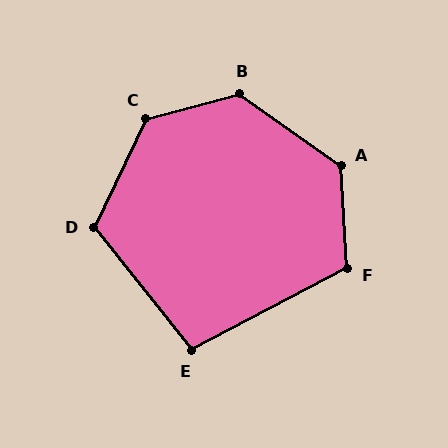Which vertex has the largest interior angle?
C, at approximately 131 degrees.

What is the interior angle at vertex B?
Approximately 130 degrees (obtuse).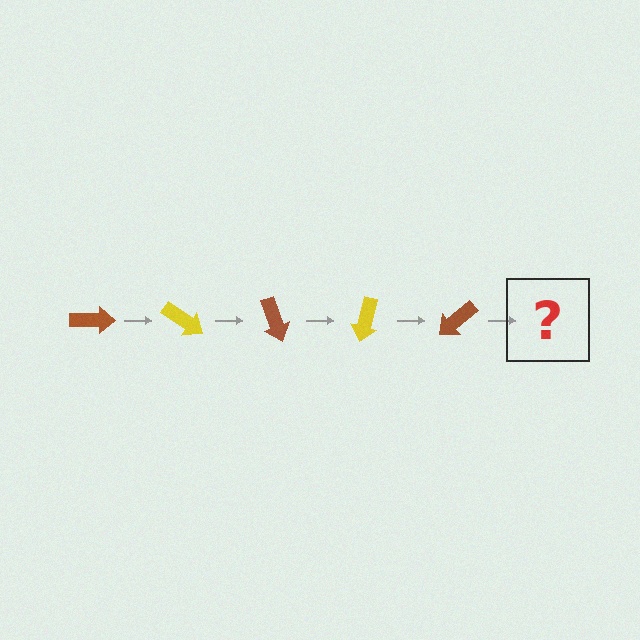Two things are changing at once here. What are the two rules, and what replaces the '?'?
The two rules are that it rotates 35 degrees each step and the color cycles through brown and yellow. The '?' should be a yellow arrow, rotated 175 degrees from the start.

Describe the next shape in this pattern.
It should be a yellow arrow, rotated 175 degrees from the start.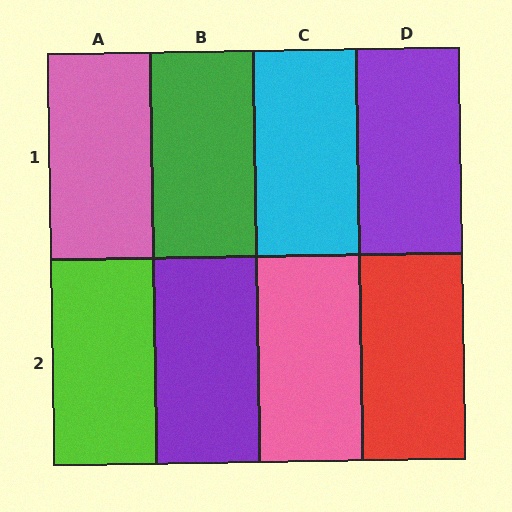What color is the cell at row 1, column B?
Green.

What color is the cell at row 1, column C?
Cyan.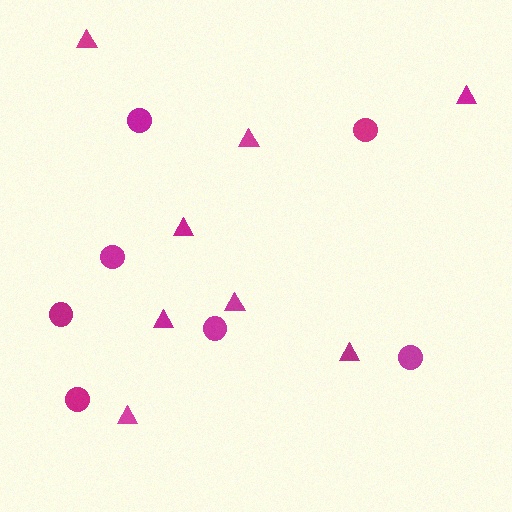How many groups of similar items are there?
There are 2 groups: one group of circles (7) and one group of triangles (8).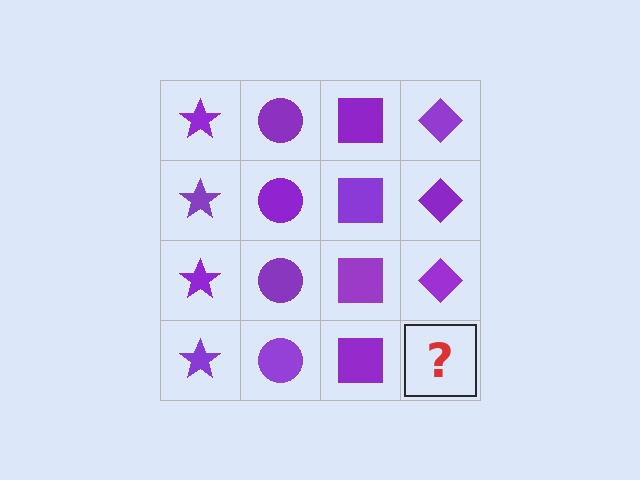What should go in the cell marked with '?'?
The missing cell should contain a purple diamond.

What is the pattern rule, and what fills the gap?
The rule is that each column has a consistent shape. The gap should be filled with a purple diamond.